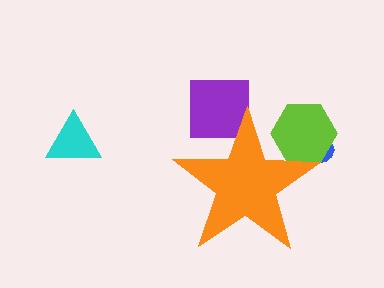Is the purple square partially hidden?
Yes, the purple square is partially hidden behind the orange star.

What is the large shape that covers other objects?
An orange star.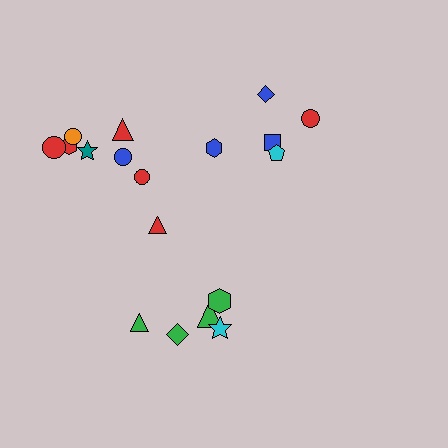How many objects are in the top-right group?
There are 5 objects.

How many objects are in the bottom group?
There are 5 objects.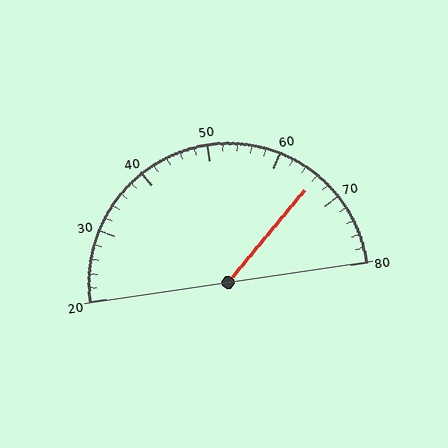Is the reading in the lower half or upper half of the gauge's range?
The reading is in the upper half of the range (20 to 80).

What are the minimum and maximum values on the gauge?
The gauge ranges from 20 to 80.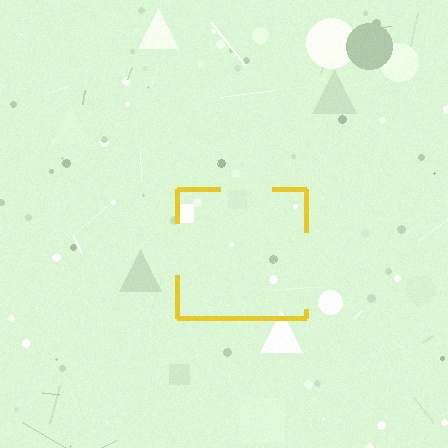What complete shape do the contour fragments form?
The contour fragments form a square.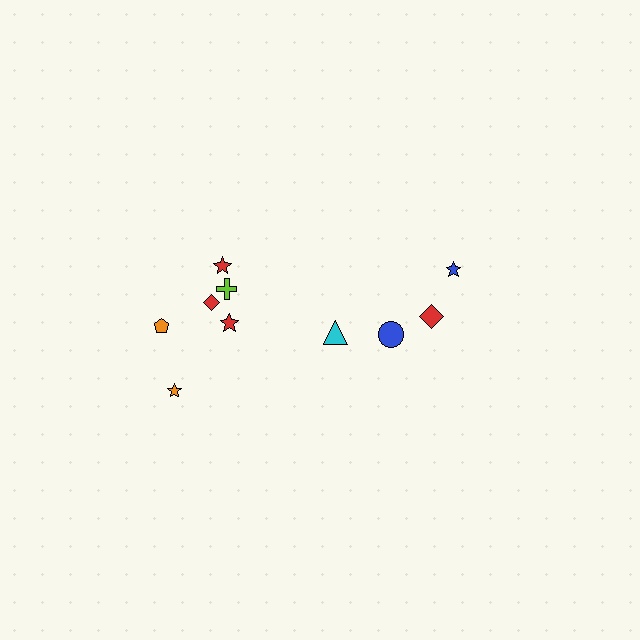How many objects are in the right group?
There are 4 objects.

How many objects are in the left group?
There are 6 objects.